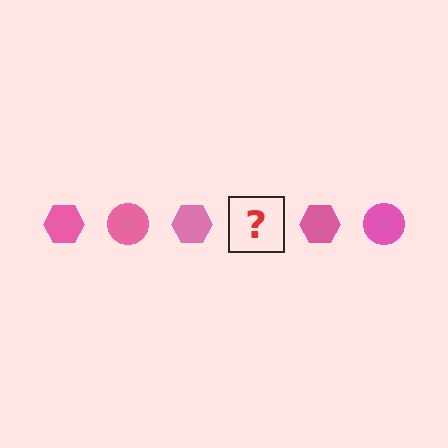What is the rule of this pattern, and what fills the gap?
The rule is that the pattern cycles through hexagon, circle shapes in pink. The gap should be filled with a pink circle.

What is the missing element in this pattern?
The missing element is a pink circle.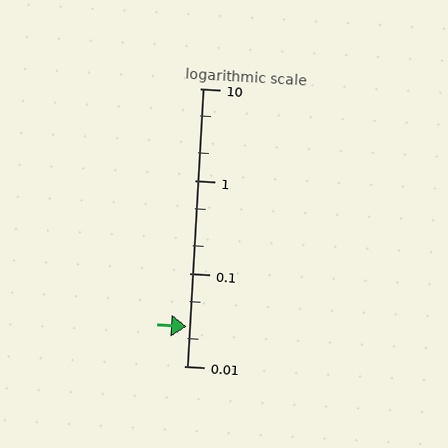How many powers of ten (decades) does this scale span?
The scale spans 3 decades, from 0.01 to 10.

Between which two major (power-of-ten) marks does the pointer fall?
The pointer is between 0.01 and 0.1.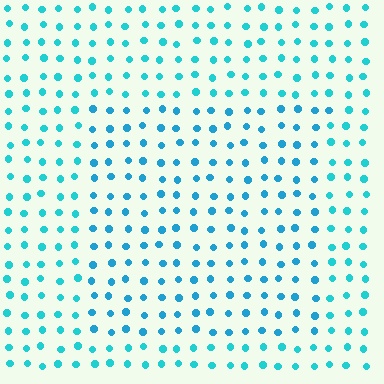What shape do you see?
I see a rectangle.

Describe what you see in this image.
The image is filled with small cyan elements in a uniform arrangement. A rectangle-shaped region is visible where the elements are tinted to a slightly different hue, forming a subtle color boundary.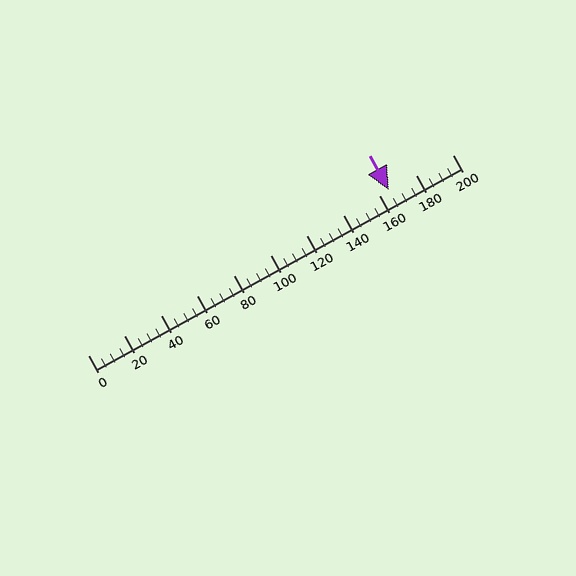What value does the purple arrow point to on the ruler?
The purple arrow points to approximately 165.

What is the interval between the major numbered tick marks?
The major tick marks are spaced 20 units apart.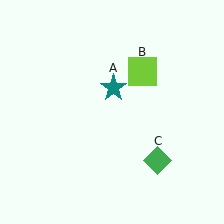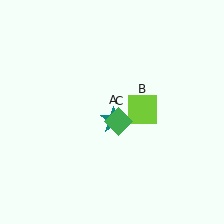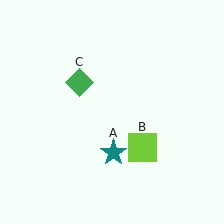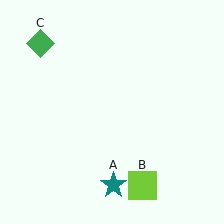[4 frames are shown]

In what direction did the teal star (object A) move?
The teal star (object A) moved down.